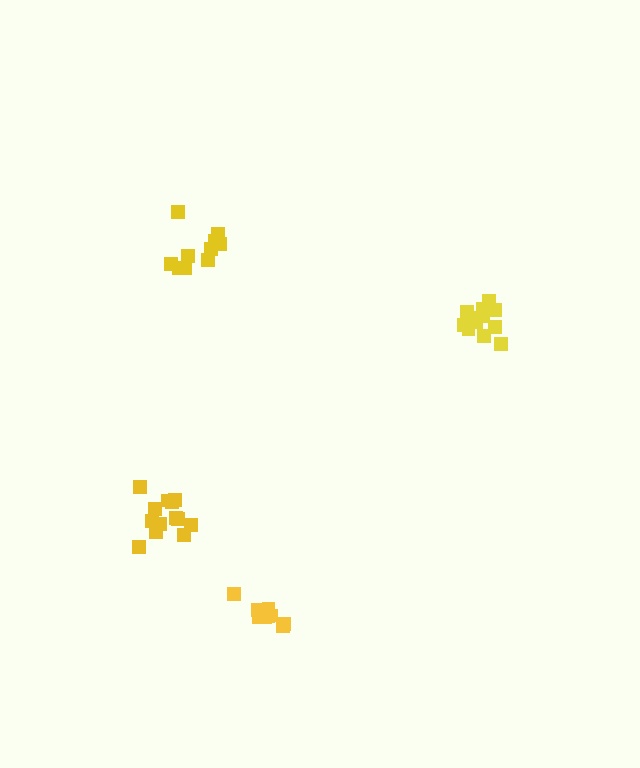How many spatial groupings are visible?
There are 4 spatial groupings.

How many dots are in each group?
Group 1: 11 dots, Group 2: 10 dots, Group 3: 13 dots, Group 4: 13 dots (47 total).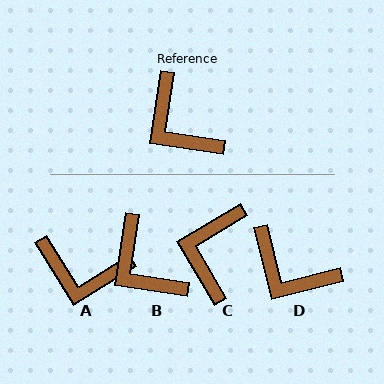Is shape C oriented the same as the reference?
No, it is off by about 51 degrees.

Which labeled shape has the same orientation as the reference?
B.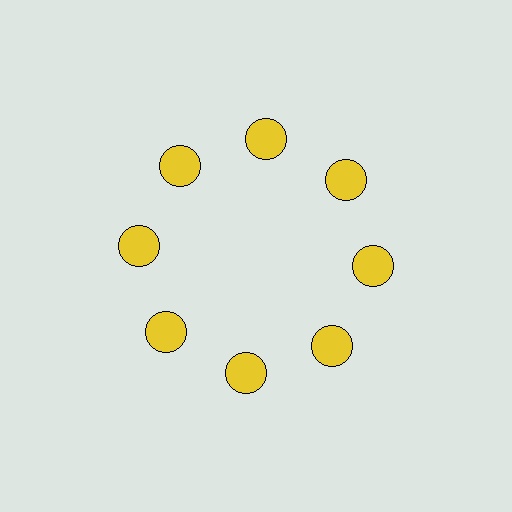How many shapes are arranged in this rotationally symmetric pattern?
There are 8 shapes, arranged in 8 groups of 1.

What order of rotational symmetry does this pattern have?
This pattern has 8-fold rotational symmetry.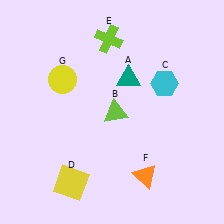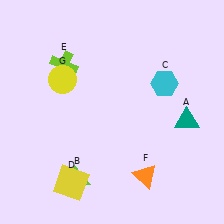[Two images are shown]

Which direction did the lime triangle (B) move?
The lime triangle (B) moved down.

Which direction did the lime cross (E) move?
The lime cross (E) moved left.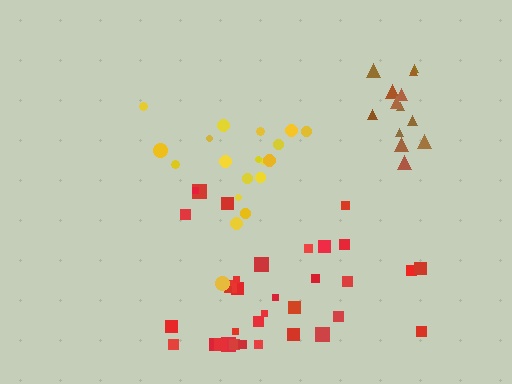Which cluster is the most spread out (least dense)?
Red.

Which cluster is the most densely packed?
Brown.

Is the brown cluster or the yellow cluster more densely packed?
Brown.